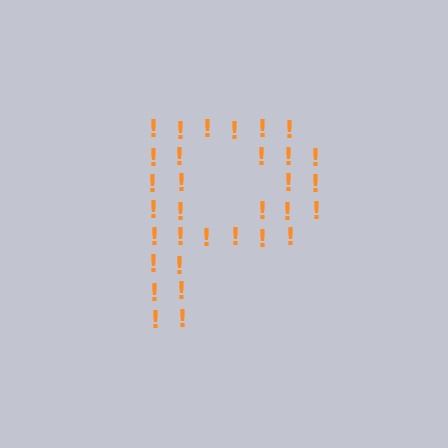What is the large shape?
The large shape is the letter P.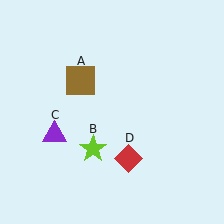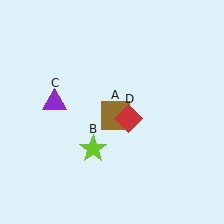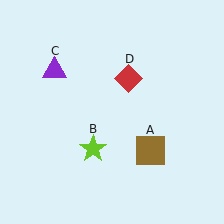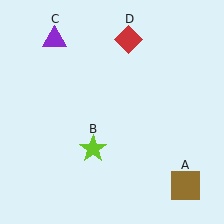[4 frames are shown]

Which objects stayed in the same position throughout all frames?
Lime star (object B) remained stationary.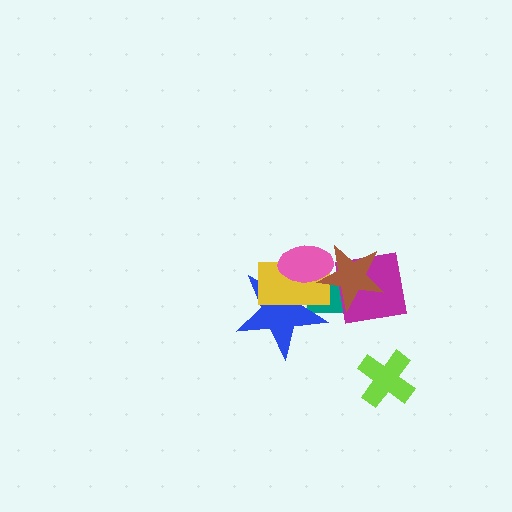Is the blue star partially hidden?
Yes, it is partially covered by another shape.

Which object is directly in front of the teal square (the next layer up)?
The blue star is directly in front of the teal square.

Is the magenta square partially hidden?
Yes, it is partially covered by another shape.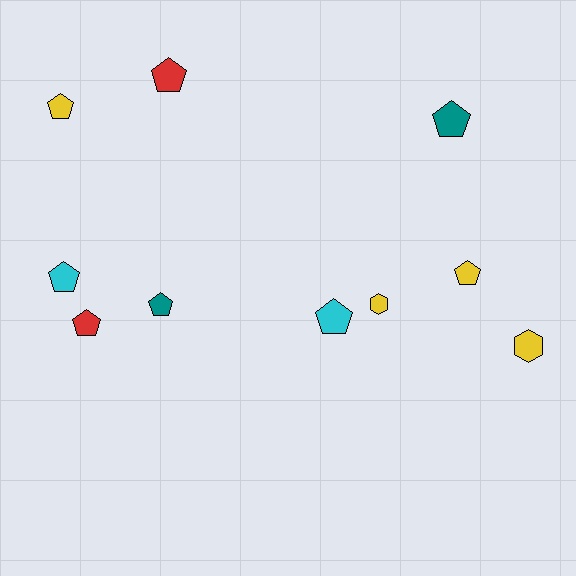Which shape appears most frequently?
Pentagon, with 8 objects.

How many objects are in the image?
There are 10 objects.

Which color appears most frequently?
Yellow, with 4 objects.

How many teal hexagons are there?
There are no teal hexagons.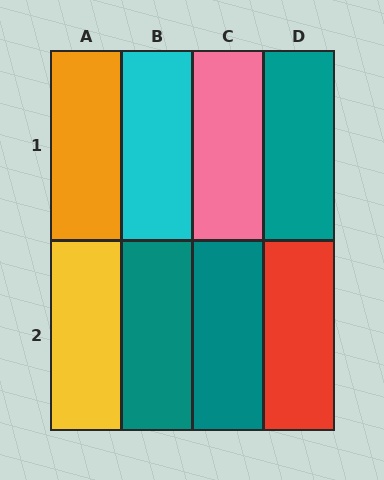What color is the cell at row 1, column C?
Pink.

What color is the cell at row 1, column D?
Teal.